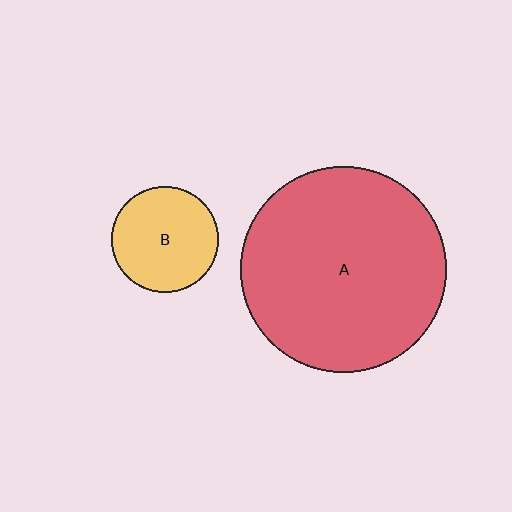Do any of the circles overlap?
No, none of the circles overlap.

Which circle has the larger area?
Circle A (red).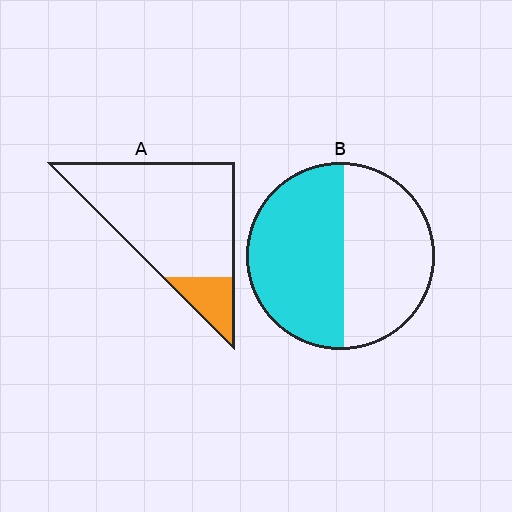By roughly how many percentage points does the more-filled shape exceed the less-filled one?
By roughly 35 percentage points (B over A).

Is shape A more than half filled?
No.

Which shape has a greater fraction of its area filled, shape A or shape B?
Shape B.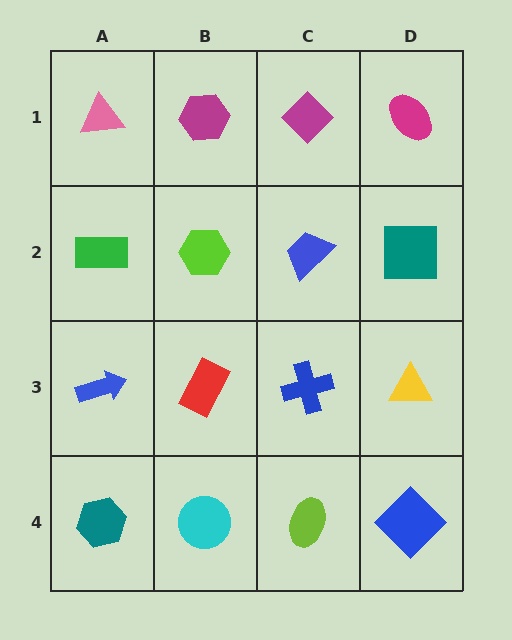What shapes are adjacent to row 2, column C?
A magenta diamond (row 1, column C), a blue cross (row 3, column C), a lime hexagon (row 2, column B), a teal square (row 2, column D).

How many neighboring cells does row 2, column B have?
4.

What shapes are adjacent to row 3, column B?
A lime hexagon (row 2, column B), a cyan circle (row 4, column B), a blue arrow (row 3, column A), a blue cross (row 3, column C).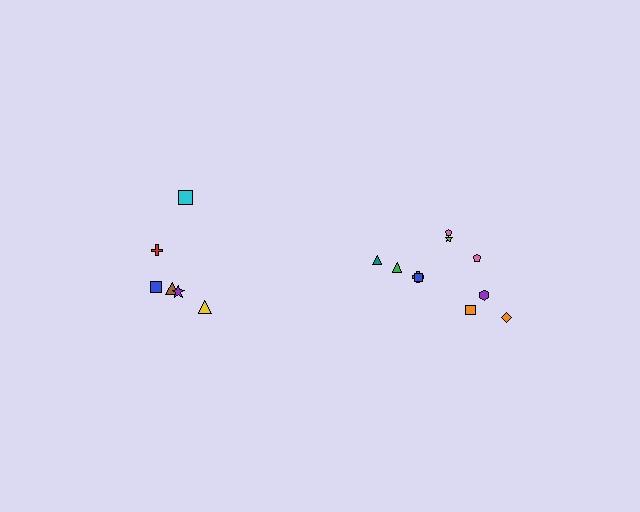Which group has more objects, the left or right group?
The right group.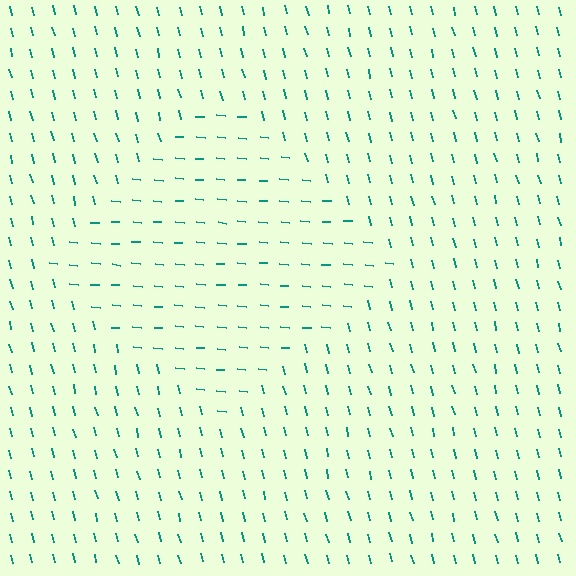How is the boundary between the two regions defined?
The boundary is defined purely by a change in line orientation (approximately 71 degrees difference). All lines are the same color and thickness.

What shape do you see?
I see a diamond.